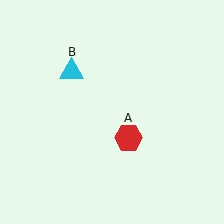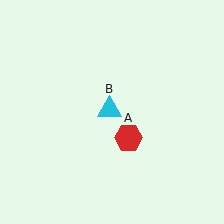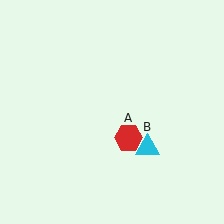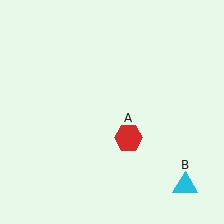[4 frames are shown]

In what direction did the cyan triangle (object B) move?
The cyan triangle (object B) moved down and to the right.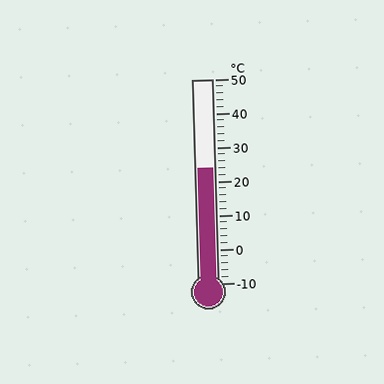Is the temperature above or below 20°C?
The temperature is above 20°C.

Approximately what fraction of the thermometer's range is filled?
The thermometer is filled to approximately 55% of its range.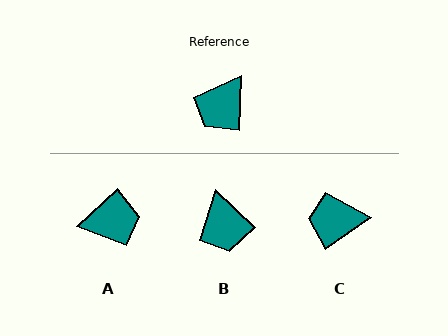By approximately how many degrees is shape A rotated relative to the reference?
Approximately 135 degrees counter-clockwise.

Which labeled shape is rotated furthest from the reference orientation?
A, about 135 degrees away.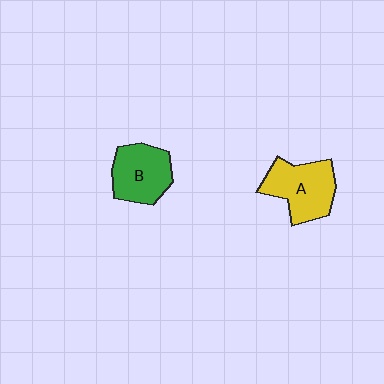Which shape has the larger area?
Shape A (yellow).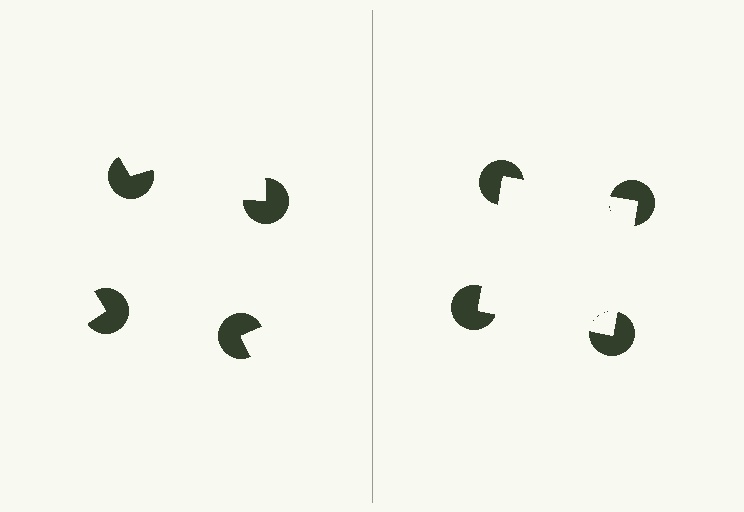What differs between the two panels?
The pac-man discs are positioned identically on both sides; only the wedge orientations differ. On the right they align to a square; on the left they are misaligned.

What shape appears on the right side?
An illusory square.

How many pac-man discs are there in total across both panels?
8 — 4 on each side.